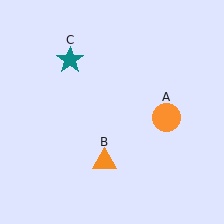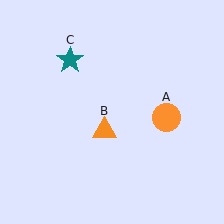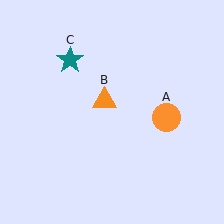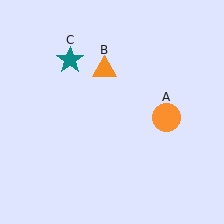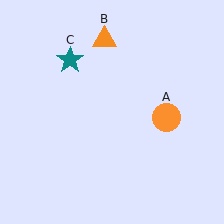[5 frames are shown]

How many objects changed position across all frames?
1 object changed position: orange triangle (object B).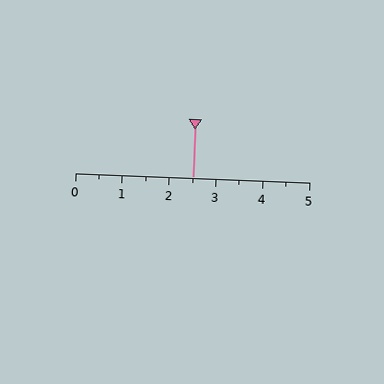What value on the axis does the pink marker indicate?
The marker indicates approximately 2.5.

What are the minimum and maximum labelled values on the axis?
The axis runs from 0 to 5.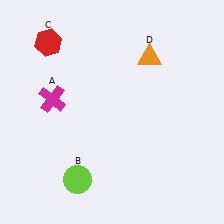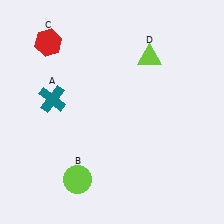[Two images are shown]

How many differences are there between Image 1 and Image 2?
There are 2 differences between the two images.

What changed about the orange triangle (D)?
In Image 1, D is orange. In Image 2, it changed to lime.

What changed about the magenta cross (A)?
In Image 1, A is magenta. In Image 2, it changed to teal.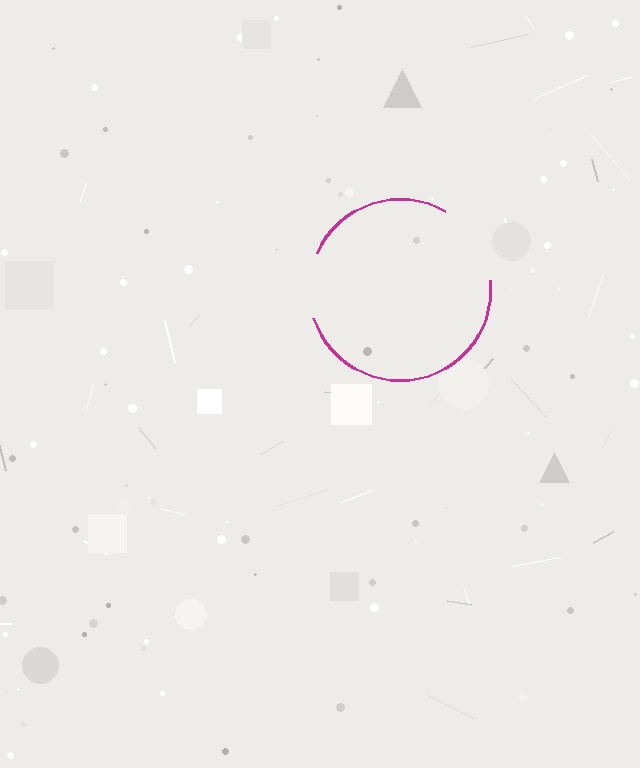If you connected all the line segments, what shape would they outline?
They would outline a circle.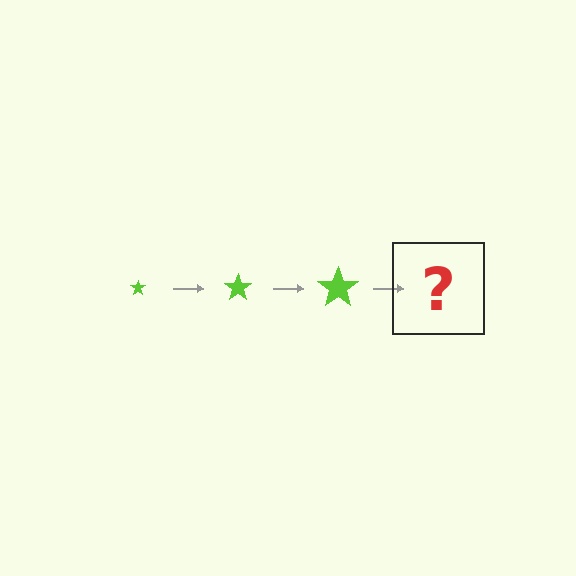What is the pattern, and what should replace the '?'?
The pattern is that the star gets progressively larger each step. The '?' should be a lime star, larger than the previous one.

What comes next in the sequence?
The next element should be a lime star, larger than the previous one.